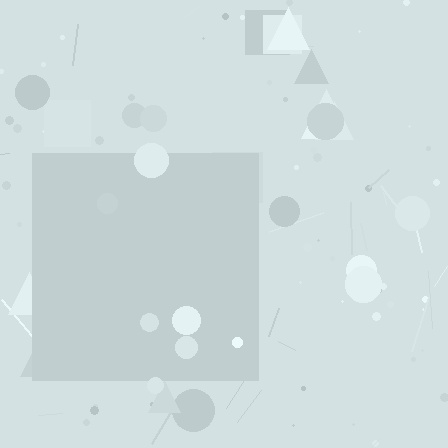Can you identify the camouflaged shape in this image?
The camouflaged shape is a square.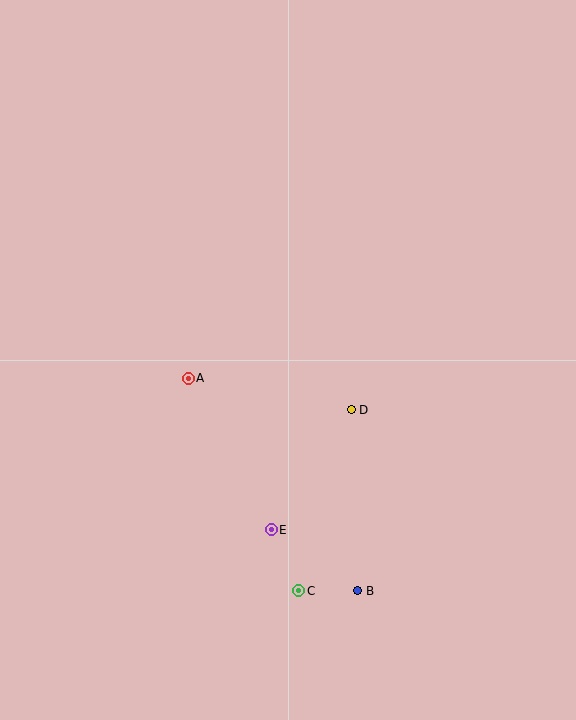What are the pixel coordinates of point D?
Point D is at (351, 410).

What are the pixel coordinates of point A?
Point A is at (188, 378).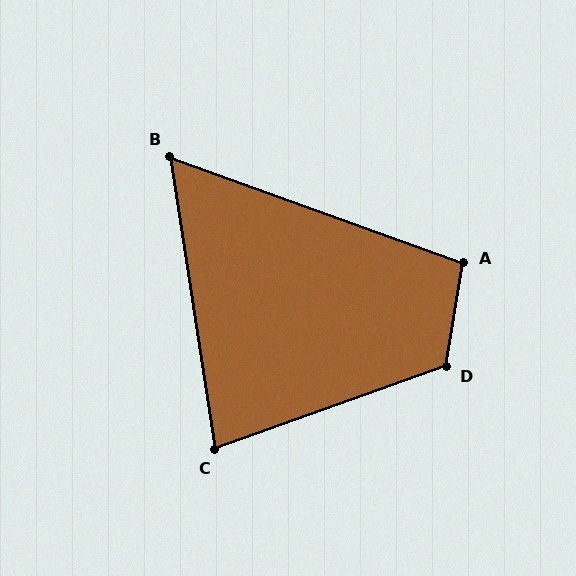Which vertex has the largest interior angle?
D, at approximately 119 degrees.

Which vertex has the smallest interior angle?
B, at approximately 61 degrees.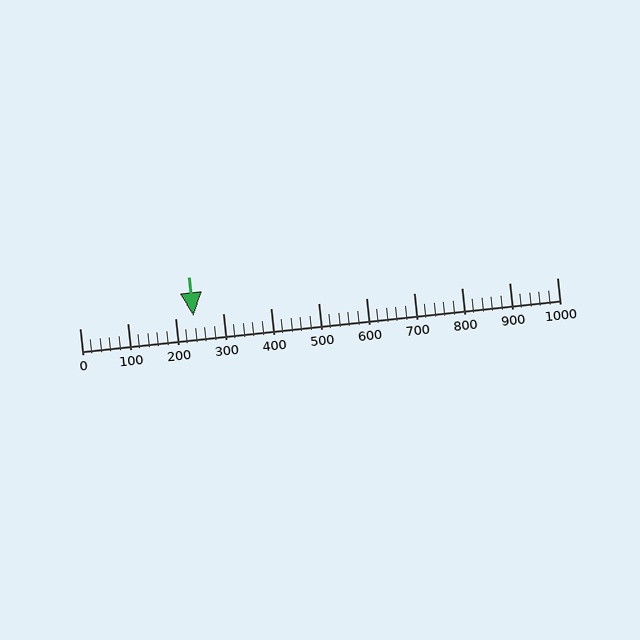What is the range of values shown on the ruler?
The ruler shows values from 0 to 1000.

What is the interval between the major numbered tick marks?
The major tick marks are spaced 100 units apart.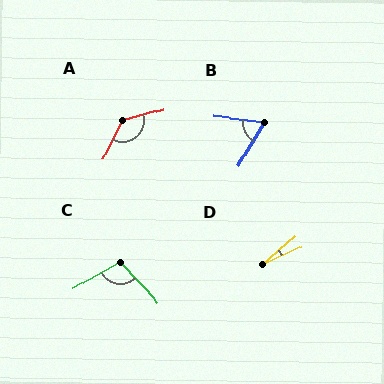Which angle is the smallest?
D, at approximately 16 degrees.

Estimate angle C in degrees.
Approximately 103 degrees.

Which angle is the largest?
A, at approximately 131 degrees.